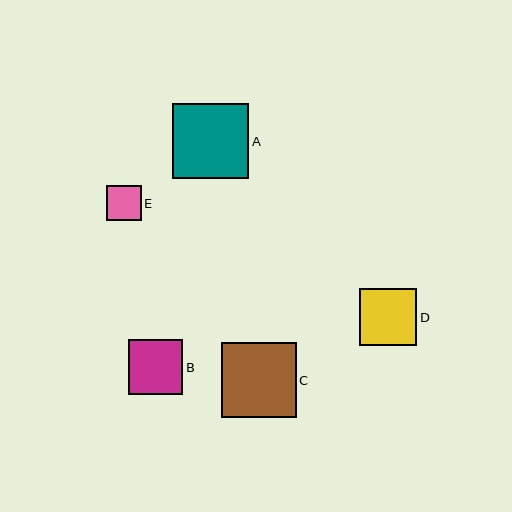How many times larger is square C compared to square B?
Square C is approximately 1.4 times the size of square B.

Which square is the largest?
Square A is the largest with a size of approximately 76 pixels.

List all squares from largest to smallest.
From largest to smallest: A, C, D, B, E.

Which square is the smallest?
Square E is the smallest with a size of approximately 35 pixels.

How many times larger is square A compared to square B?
Square A is approximately 1.4 times the size of square B.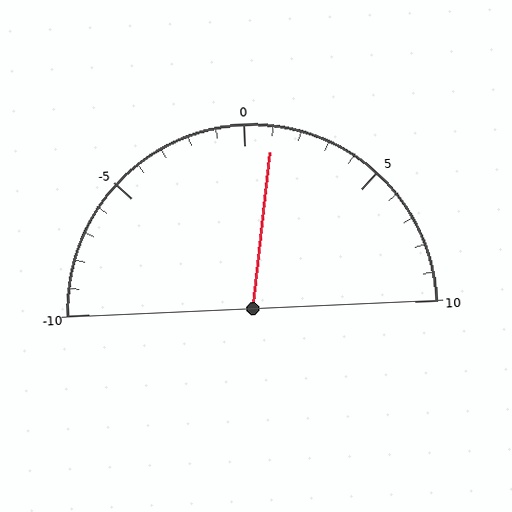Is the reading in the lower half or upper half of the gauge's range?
The reading is in the upper half of the range (-10 to 10).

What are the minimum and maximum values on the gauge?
The gauge ranges from -10 to 10.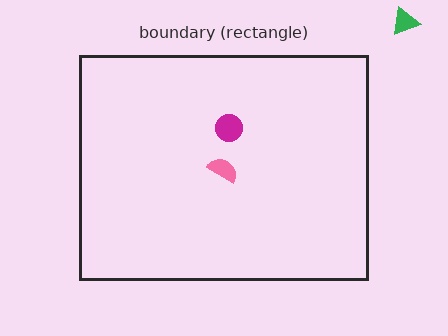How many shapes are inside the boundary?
2 inside, 1 outside.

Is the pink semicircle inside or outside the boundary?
Inside.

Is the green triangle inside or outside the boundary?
Outside.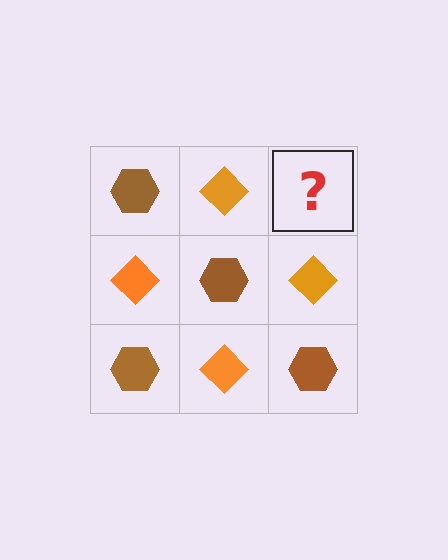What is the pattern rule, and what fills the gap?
The rule is that it alternates brown hexagon and orange diamond in a checkerboard pattern. The gap should be filled with a brown hexagon.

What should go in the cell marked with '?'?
The missing cell should contain a brown hexagon.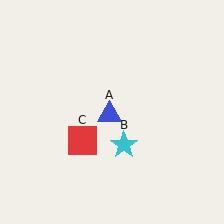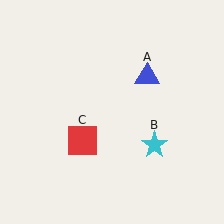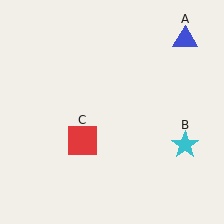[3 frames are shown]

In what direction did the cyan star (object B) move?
The cyan star (object B) moved right.